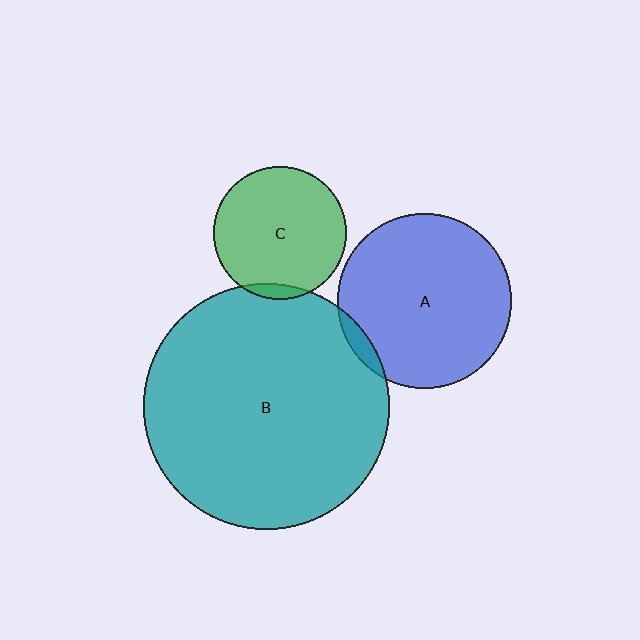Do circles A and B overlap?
Yes.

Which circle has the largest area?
Circle B (teal).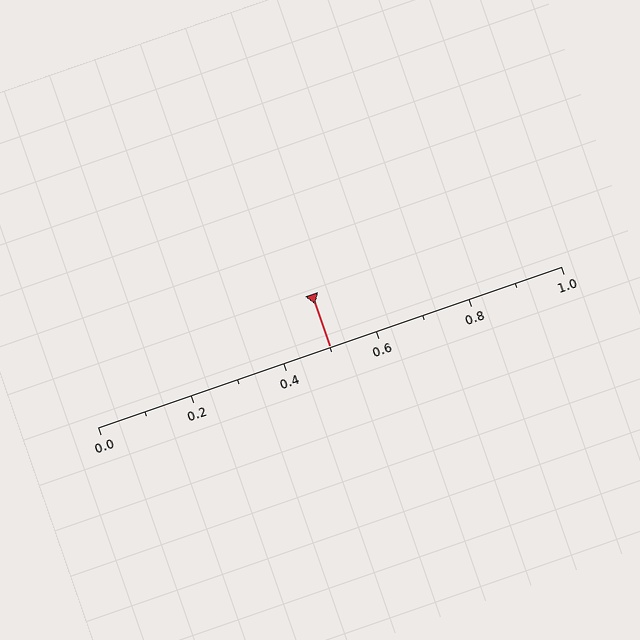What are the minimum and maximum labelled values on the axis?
The axis runs from 0.0 to 1.0.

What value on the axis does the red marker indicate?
The marker indicates approximately 0.5.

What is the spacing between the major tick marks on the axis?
The major ticks are spaced 0.2 apart.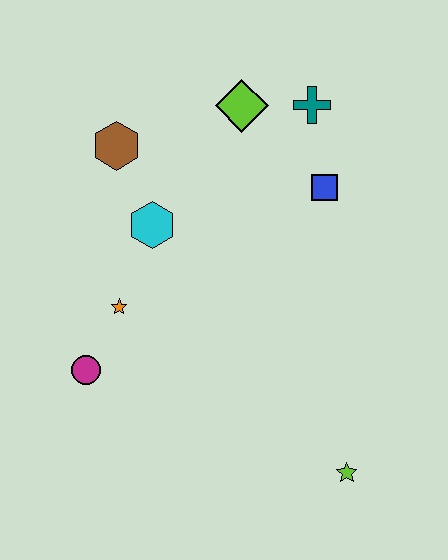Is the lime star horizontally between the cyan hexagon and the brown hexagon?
No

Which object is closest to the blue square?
The teal cross is closest to the blue square.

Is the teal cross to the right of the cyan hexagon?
Yes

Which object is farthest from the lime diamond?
The lime star is farthest from the lime diamond.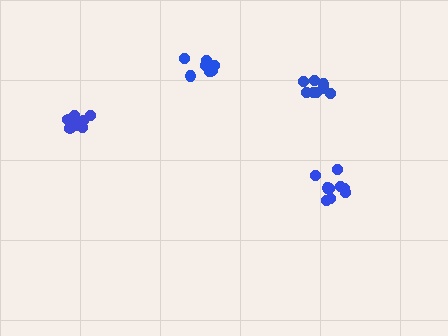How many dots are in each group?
Group 1: 10 dots, Group 2: 9 dots, Group 3: 8 dots, Group 4: 8 dots (35 total).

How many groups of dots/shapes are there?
There are 4 groups.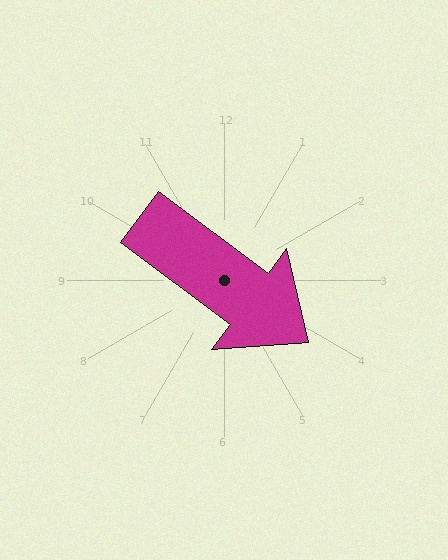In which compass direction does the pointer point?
Southeast.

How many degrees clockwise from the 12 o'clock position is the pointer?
Approximately 127 degrees.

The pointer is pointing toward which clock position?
Roughly 4 o'clock.